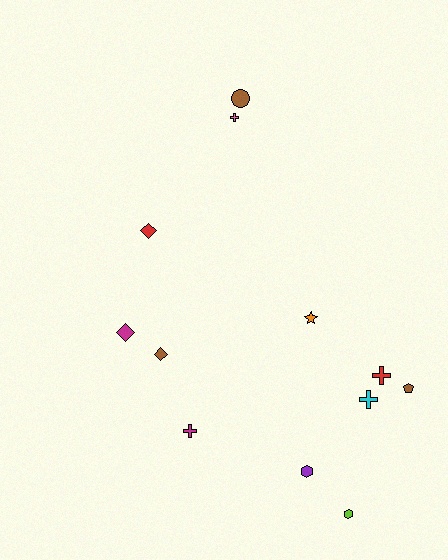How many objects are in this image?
There are 12 objects.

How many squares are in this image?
There are no squares.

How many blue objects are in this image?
There are no blue objects.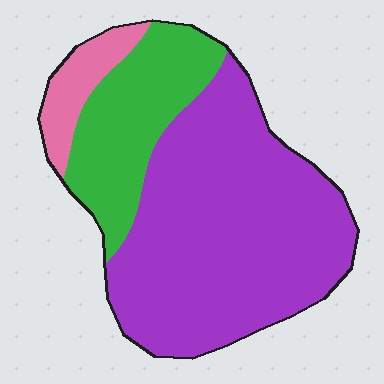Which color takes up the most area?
Purple, at roughly 65%.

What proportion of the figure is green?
Green takes up about one quarter (1/4) of the figure.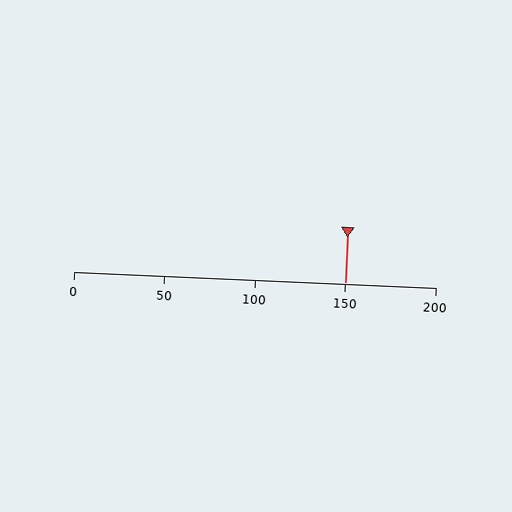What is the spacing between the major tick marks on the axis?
The major ticks are spaced 50 apart.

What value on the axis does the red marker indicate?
The marker indicates approximately 150.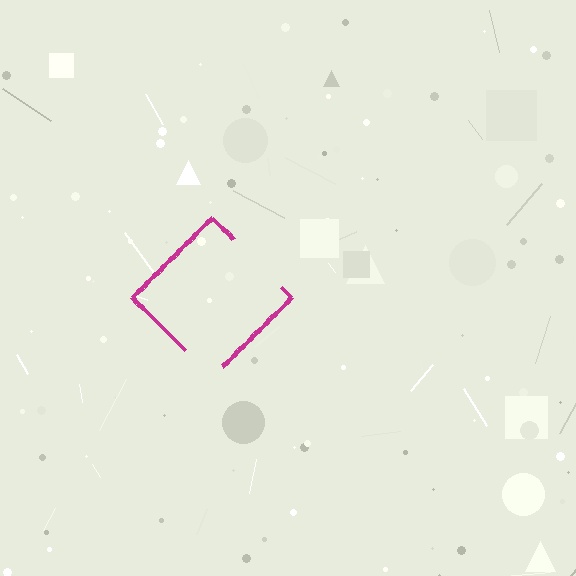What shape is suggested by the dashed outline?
The dashed outline suggests a diamond.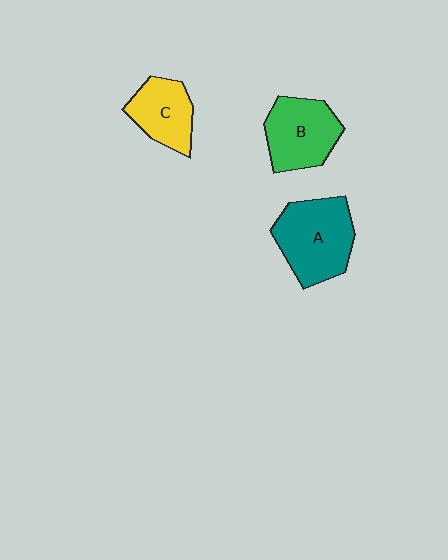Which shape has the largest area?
Shape A (teal).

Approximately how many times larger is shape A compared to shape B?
Approximately 1.2 times.